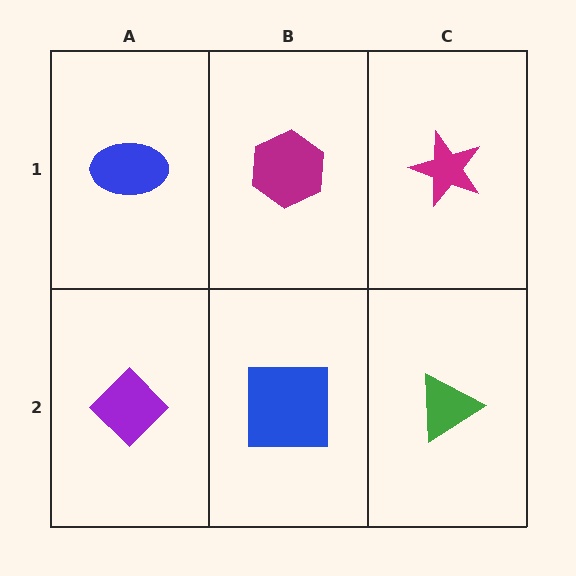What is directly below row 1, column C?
A green triangle.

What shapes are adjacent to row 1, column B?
A blue square (row 2, column B), a blue ellipse (row 1, column A), a magenta star (row 1, column C).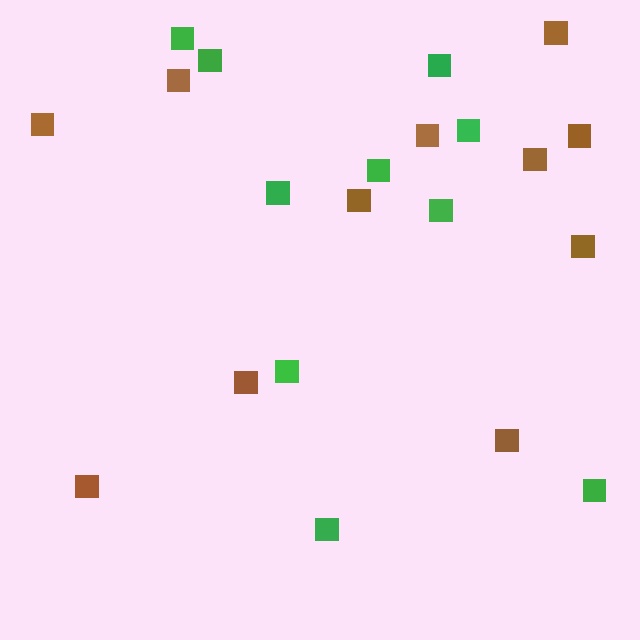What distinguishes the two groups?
There are 2 groups: one group of green squares (10) and one group of brown squares (11).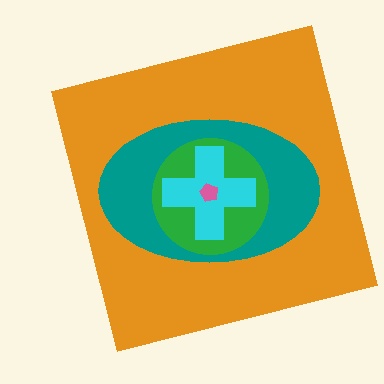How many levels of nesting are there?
5.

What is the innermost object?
The pink pentagon.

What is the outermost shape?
The orange square.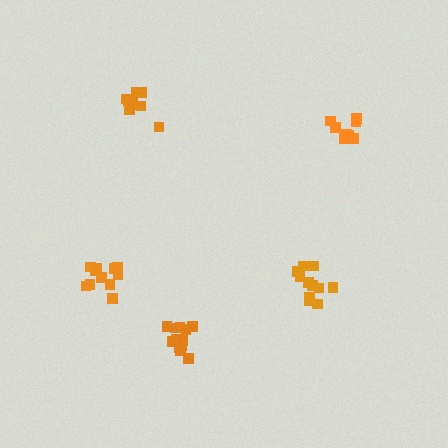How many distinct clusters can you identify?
There are 5 distinct clusters.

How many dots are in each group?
Group 1: 11 dots, Group 2: 11 dots, Group 3: 13 dots, Group 4: 9 dots, Group 5: 9 dots (53 total).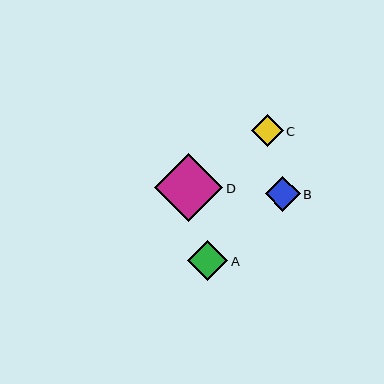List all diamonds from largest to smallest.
From largest to smallest: D, A, B, C.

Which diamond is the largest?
Diamond D is the largest with a size of approximately 68 pixels.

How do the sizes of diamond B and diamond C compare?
Diamond B and diamond C are approximately the same size.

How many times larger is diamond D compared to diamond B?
Diamond D is approximately 1.9 times the size of diamond B.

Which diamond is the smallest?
Diamond C is the smallest with a size of approximately 32 pixels.